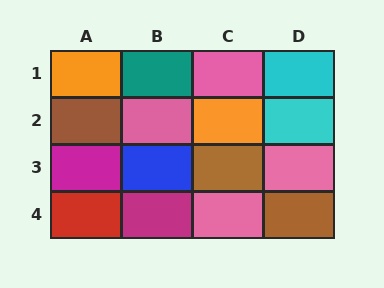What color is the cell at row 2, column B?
Pink.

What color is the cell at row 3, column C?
Brown.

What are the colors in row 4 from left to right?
Red, magenta, pink, brown.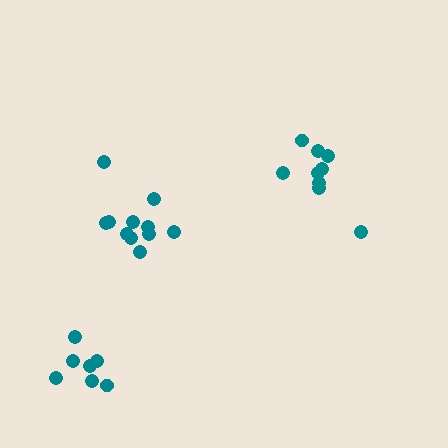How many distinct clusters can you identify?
There are 3 distinct clusters.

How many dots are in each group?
Group 1: 11 dots, Group 2: 9 dots, Group 3: 7 dots (27 total).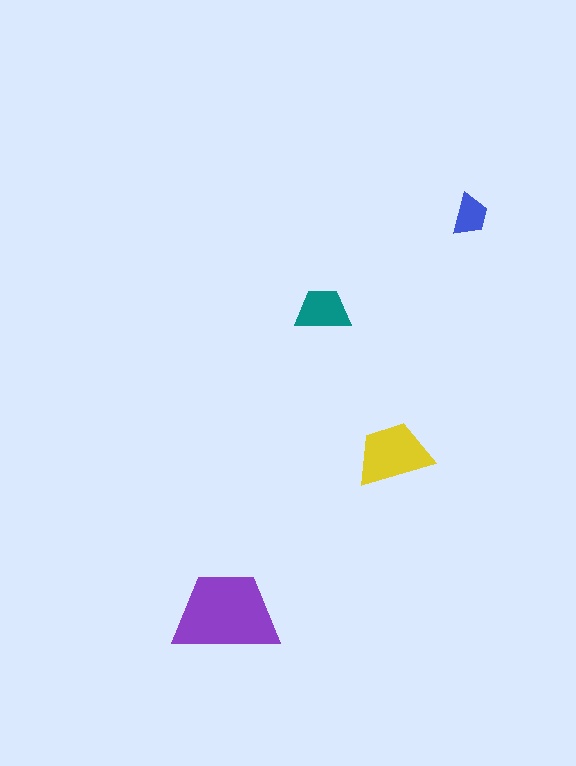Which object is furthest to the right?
The blue trapezoid is rightmost.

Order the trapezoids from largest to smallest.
the purple one, the yellow one, the teal one, the blue one.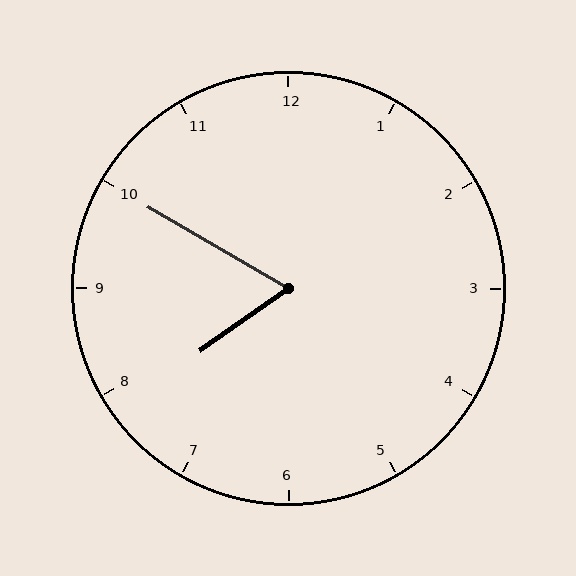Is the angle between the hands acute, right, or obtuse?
It is acute.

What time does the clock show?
7:50.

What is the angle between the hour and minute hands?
Approximately 65 degrees.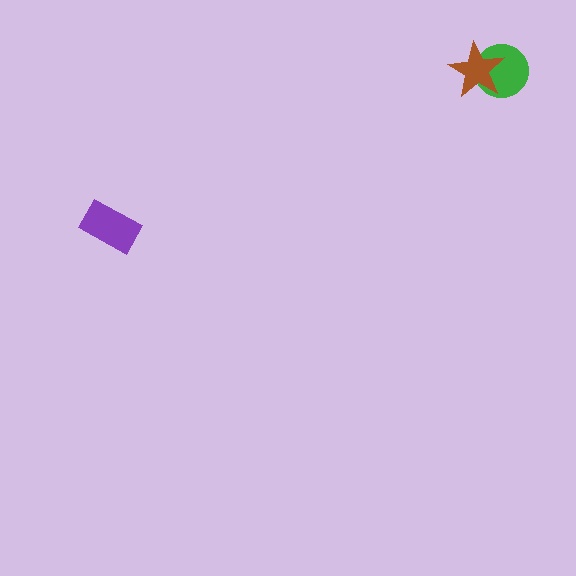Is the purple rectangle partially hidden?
No, no other shape covers it.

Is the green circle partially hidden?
Yes, it is partially covered by another shape.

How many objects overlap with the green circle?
1 object overlaps with the green circle.